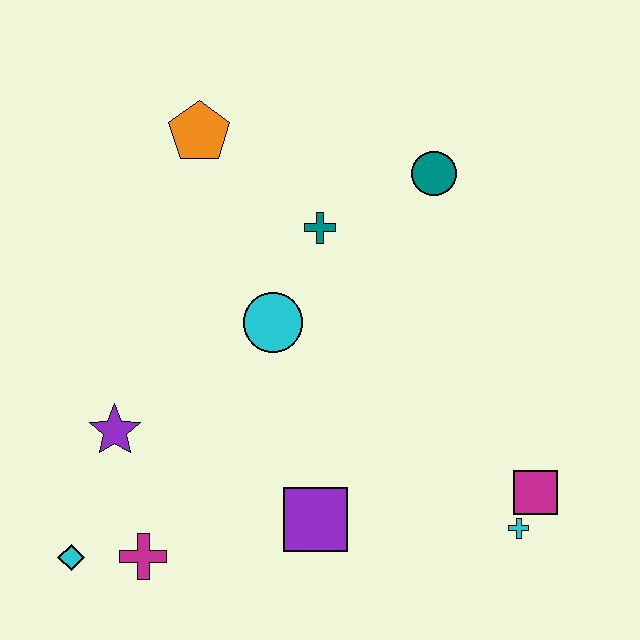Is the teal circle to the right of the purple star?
Yes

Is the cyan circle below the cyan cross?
No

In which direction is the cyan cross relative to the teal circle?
The cyan cross is below the teal circle.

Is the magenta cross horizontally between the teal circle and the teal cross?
No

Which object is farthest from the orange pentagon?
The cyan cross is farthest from the orange pentagon.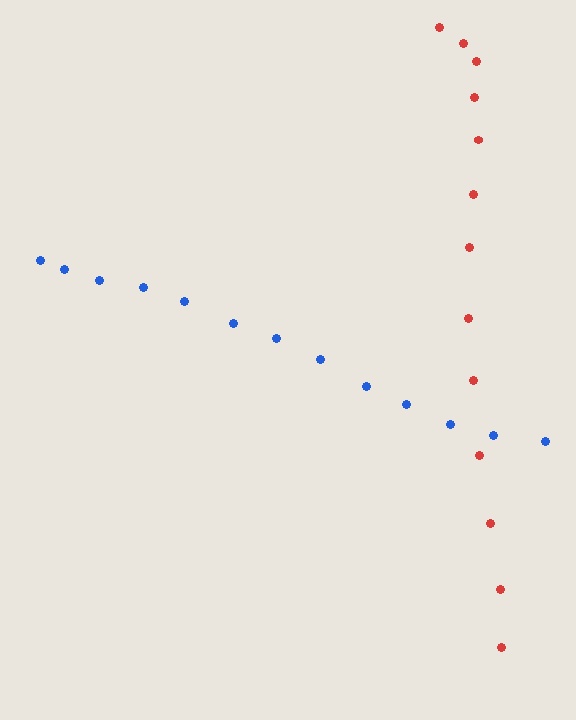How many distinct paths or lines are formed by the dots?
There are 2 distinct paths.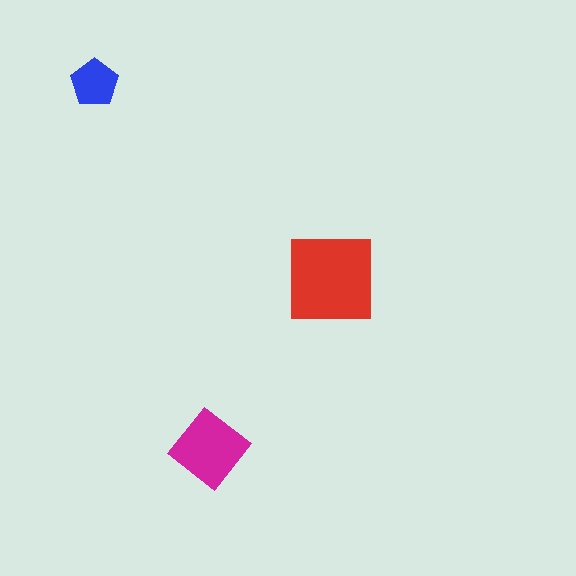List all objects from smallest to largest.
The blue pentagon, the magenta diamond, the red square.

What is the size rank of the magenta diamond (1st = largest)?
2nd.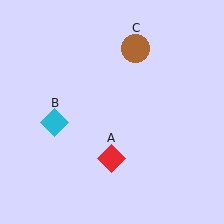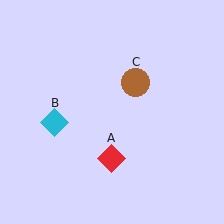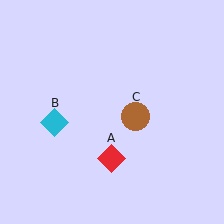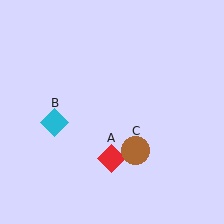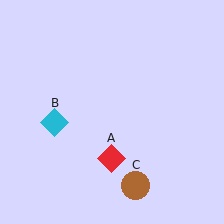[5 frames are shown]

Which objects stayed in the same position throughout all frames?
Red diamond (object A) and cyan diamond (object B) remained stationary.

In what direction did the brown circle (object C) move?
The brown circle (object C) moved down.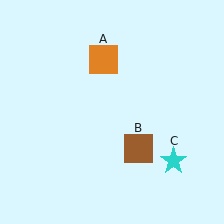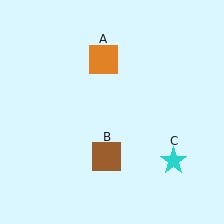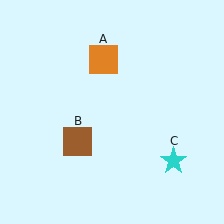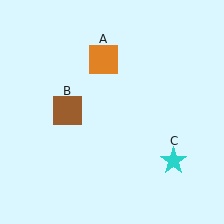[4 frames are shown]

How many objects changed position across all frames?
1 object changed position: brown square (object B).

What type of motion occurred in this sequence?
The brown square (object B) rotated clockwise around the center of the scene.